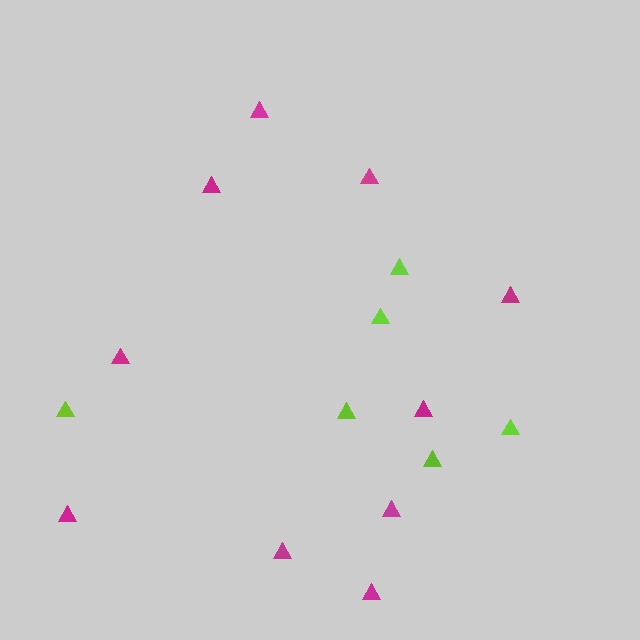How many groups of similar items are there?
There are 2 groups: one group of lime triangles (6) and one group of magenta triangles (10).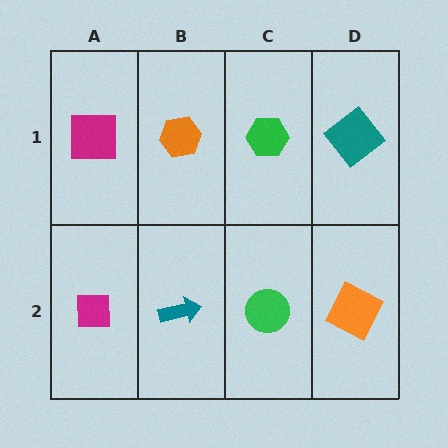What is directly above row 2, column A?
A magenta square.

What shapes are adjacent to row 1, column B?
A teal arrow (row 2, column B), a magenta square (row 1, column A), a green hexagon (row 1, column C).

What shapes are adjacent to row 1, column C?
A green circle (row 2, column C), an orange hexagon (row 1, column B), a teal diamond (row 1, column D).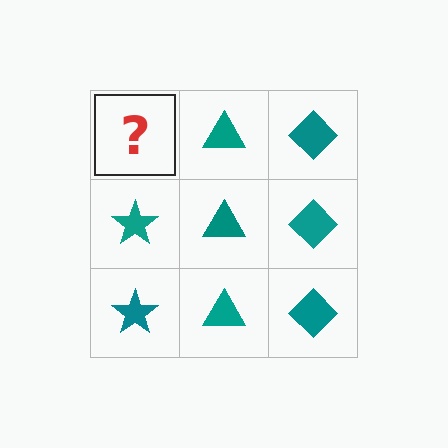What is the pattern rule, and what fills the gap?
The rule is that each column has a consistent shape. The gap should be filled with a teal star.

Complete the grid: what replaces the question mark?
The question mark should be replaced with a teal star.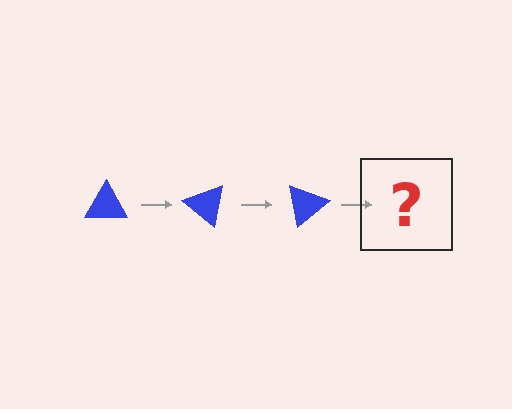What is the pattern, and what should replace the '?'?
The pattern is that the triangle rotates 40 degrees each step. The '?' should be a blue triangle rotated 120 degrees.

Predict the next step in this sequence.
The next step is a blue triangle rotated 120 degrees.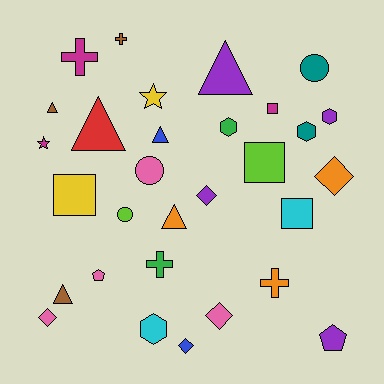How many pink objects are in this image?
There are 4 pink objects.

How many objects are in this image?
There are 30 objects.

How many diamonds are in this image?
There are 5 diamonds.